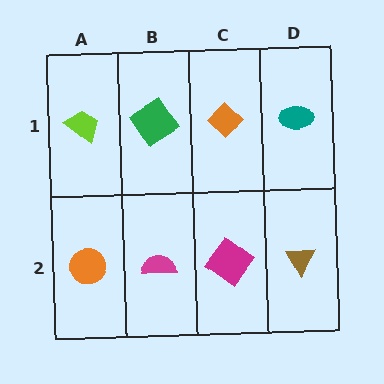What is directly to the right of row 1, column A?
A green diamond.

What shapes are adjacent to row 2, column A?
A lime trapezoid (row 1, column A), a magenta semicircle (row 2, column B).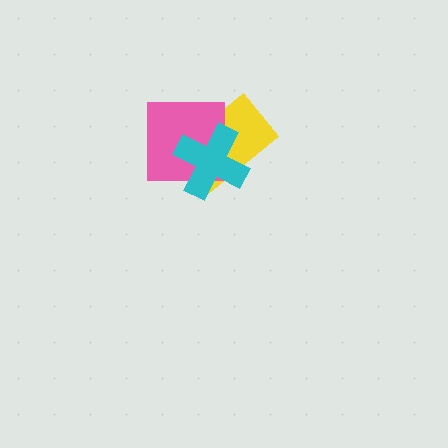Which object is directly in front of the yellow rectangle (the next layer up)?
The pink square is directly in front of the yellow rectangle.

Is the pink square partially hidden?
Yes, it is partially covered by another shape.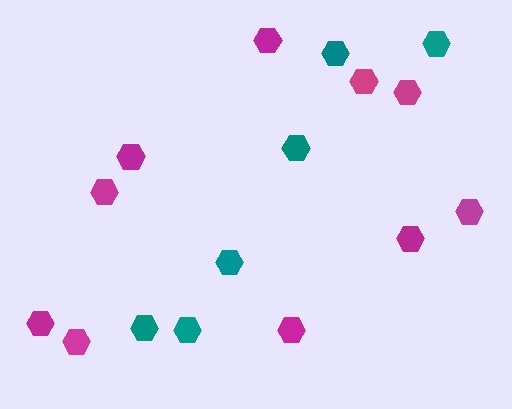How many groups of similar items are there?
There are 2 groups: one group of teal hexagons (6) and one group of magenta hexagons (10).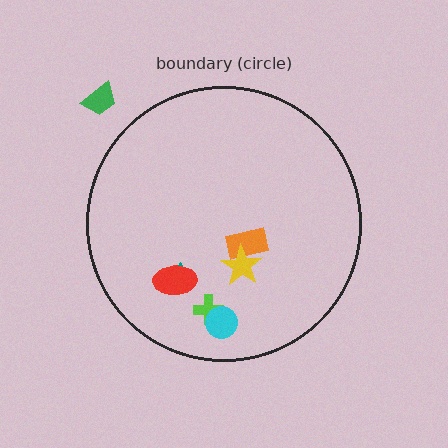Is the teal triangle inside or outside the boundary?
Inside.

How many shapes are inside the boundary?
6 inside, 1 outside.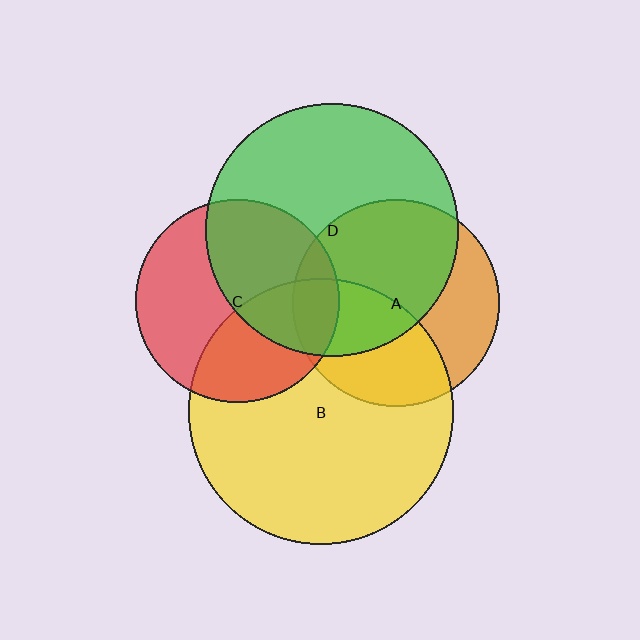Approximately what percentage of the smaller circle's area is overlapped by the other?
Approximately 15%.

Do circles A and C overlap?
Yes.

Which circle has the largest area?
Circle B (yellow).